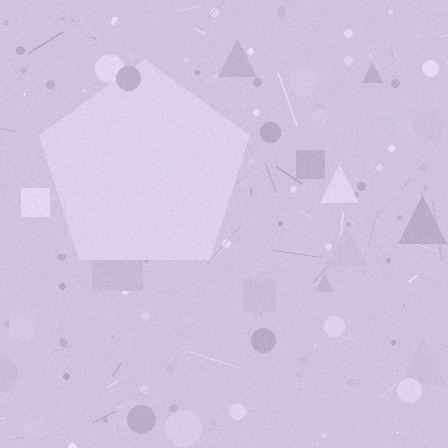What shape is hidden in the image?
A pentagon is hidden in the image.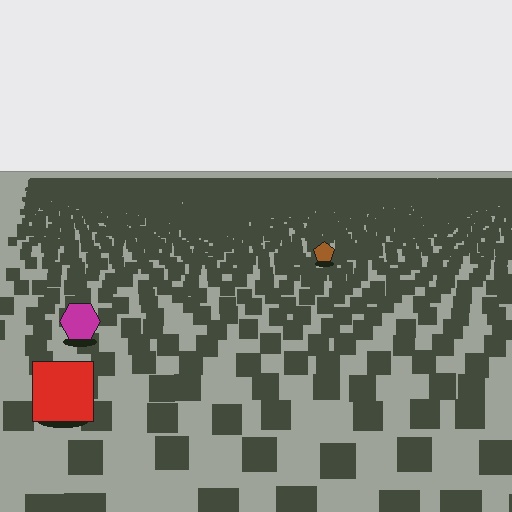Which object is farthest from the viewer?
The brown pentagon is farthest from the viewer. It appears smaller and the ground texture around it is denser.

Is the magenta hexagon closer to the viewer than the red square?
No. The red square is closer — you can tell from the texture gradient: the ground texture is coarser near it.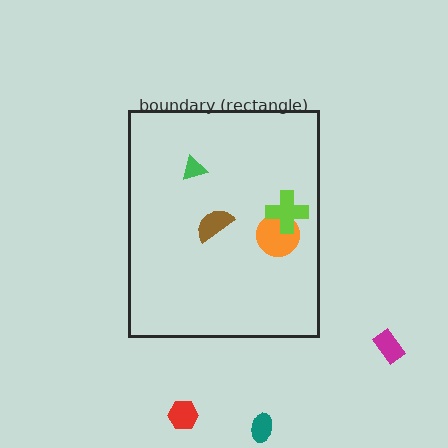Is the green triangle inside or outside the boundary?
Inside.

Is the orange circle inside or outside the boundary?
Inside.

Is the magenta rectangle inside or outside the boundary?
Outside.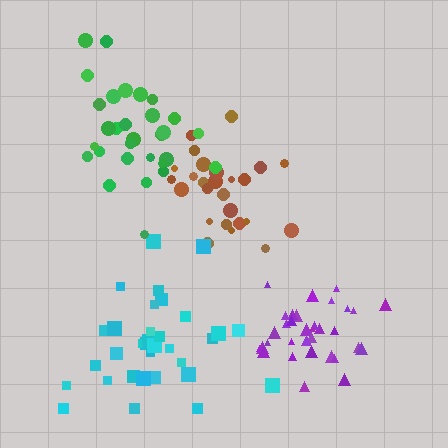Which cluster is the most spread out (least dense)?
Cyan.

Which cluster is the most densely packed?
Purple.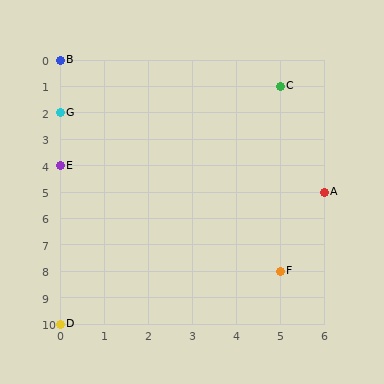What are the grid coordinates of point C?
Point C is at grid coordinates (5, 1).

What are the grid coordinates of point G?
Point G is at grid coordinates (0, 2).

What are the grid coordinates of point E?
Point E is at grid coordinates (0, 4).